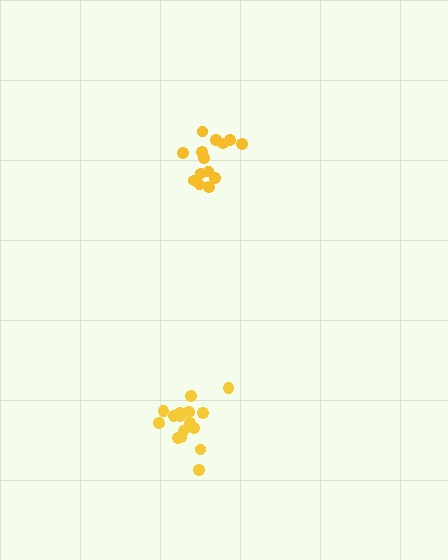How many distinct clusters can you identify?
There are 2 distinct clusters.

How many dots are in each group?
Group 1: 14 dots, Group 2: 16 dots (30 total).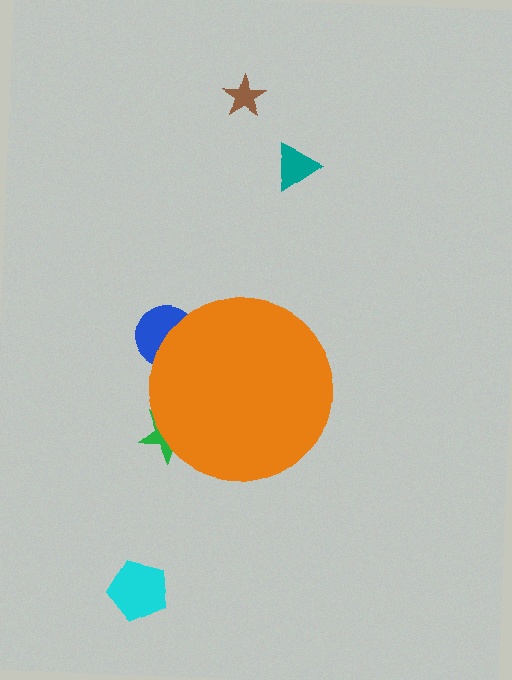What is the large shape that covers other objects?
An orange circle.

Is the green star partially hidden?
Yes, the green star is partially hidden behind the orange circle.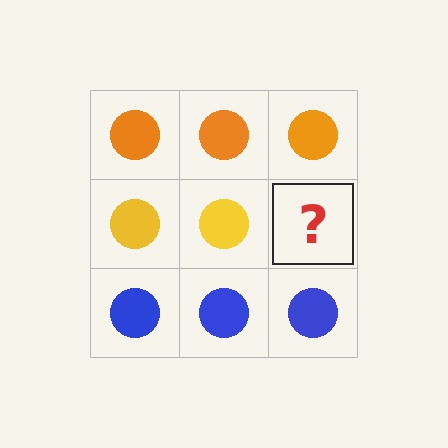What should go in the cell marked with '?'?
The missing cell should contain a yellow circle.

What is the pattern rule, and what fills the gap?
The rule is that each row has a consistent color. The gap should be filled with a yellow circle.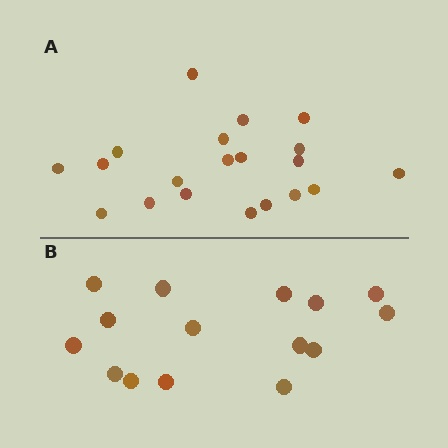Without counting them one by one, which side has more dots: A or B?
Region A (the top region) has more dots.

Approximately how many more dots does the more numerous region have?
Region A has about 5 more dots than region B.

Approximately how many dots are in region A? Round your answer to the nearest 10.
About 20 dots.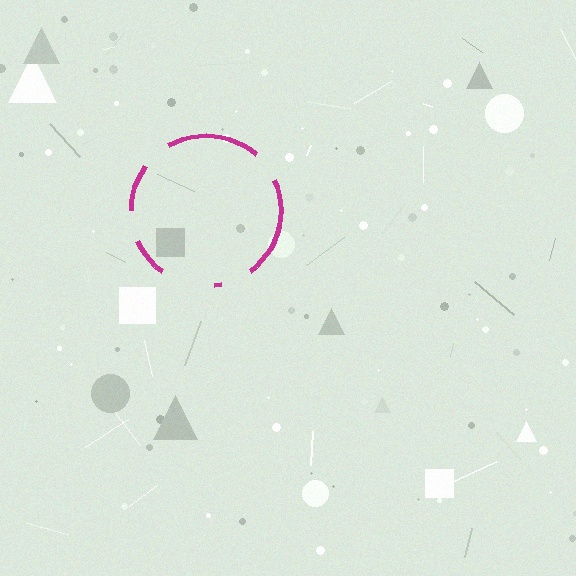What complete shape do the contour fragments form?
The contour fragments form a circle.